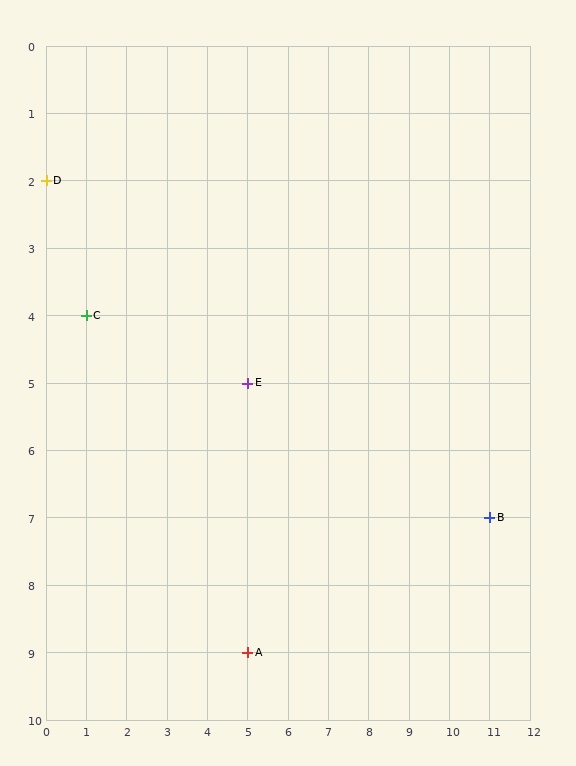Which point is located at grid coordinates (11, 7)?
Point B is at (11, 7).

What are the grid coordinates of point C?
Point C is at grid coordinates (1, 4).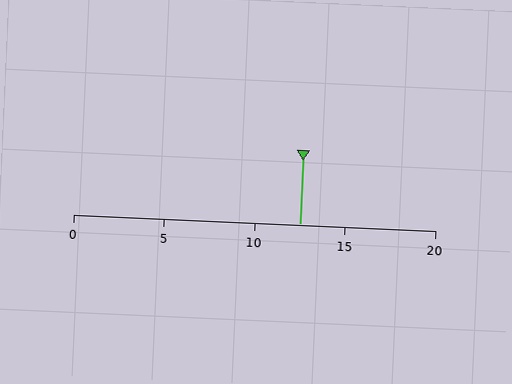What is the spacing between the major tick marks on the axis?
The major ticks are spaced 5 apart.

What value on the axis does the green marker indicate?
The marker indicates approximately 12.5.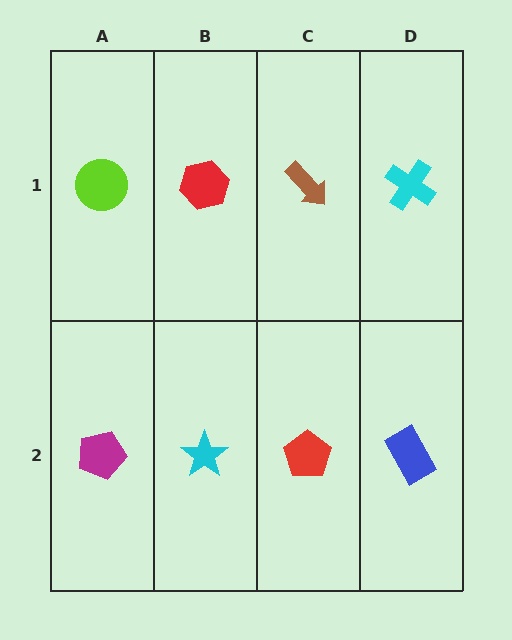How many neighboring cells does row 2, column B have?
3.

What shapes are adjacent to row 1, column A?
A magenta pentagon (row 2, column A), a red hexagon (row 1, column B).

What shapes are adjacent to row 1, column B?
A cyan star (row 2, column B), a lime circle (row 1, column A), a brown arrow (row 1, column C).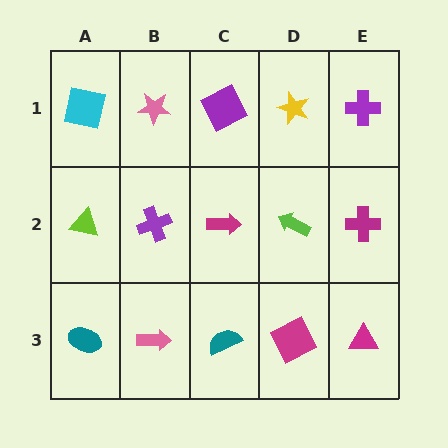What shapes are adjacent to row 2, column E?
A purple cross (row 1, column E), a magenta triangle (row 3, column E), a lime arrow (row 2, column D).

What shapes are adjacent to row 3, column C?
A magenta arrow (row 2, column C), a pink arrow (row 3, column B), a magenta square (row 3, column D).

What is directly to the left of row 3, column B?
A teal ellipse.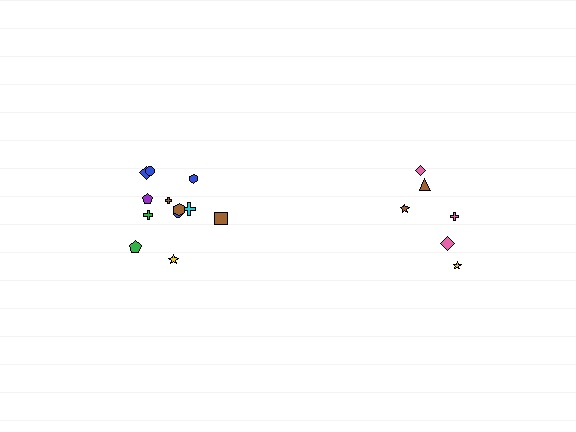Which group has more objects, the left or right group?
The left group.